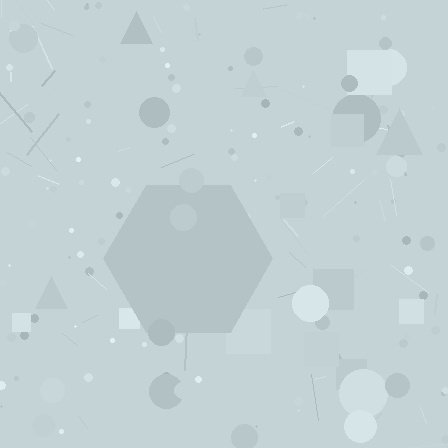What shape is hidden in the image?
A hexagon is hidden in the image.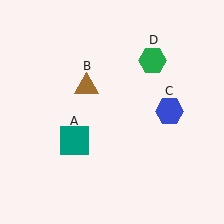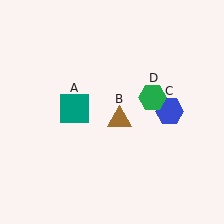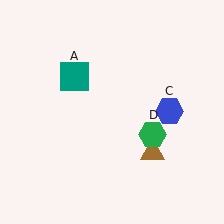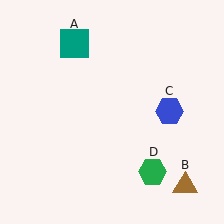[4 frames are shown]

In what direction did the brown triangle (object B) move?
The brown triangle (object B) moved down and to the right.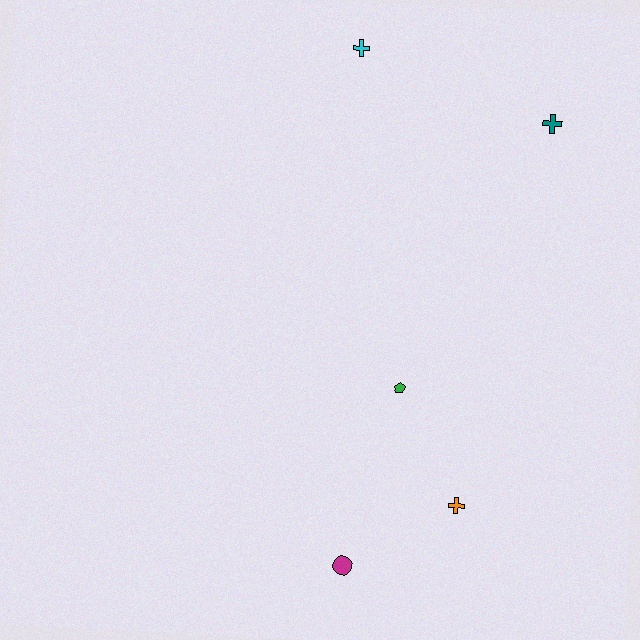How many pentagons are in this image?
There is 1 pentagon.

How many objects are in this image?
There are 5 objects.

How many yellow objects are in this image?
There are no yellow objects.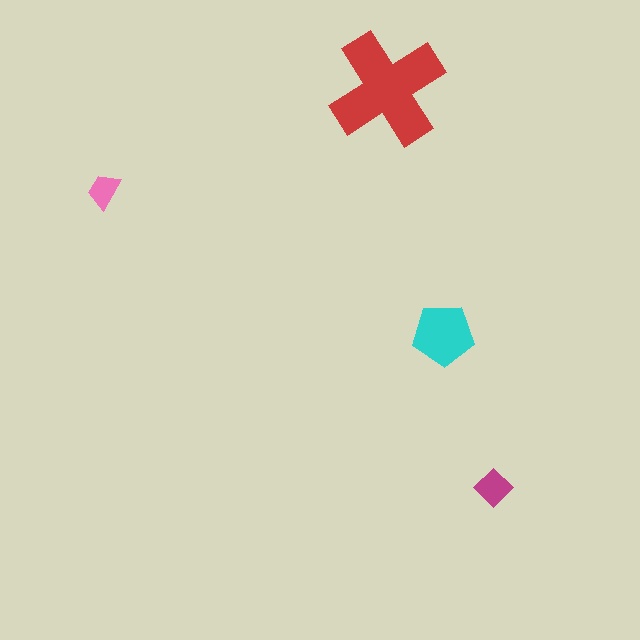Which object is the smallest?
The pink trapezoid.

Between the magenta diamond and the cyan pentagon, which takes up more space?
The cyan pentagon.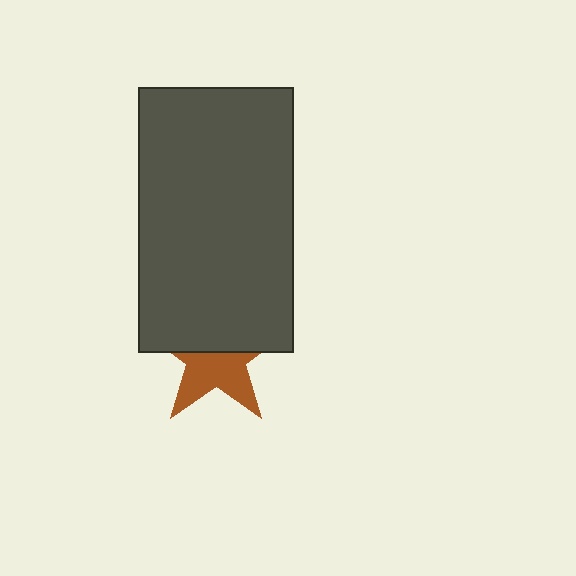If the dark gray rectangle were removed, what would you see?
You would see the complete brown star.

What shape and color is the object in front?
The object in front is a dark gray rectangle.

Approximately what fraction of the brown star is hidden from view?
Roughly 51% of the brown star is hidden behind the dark gray rectangle.